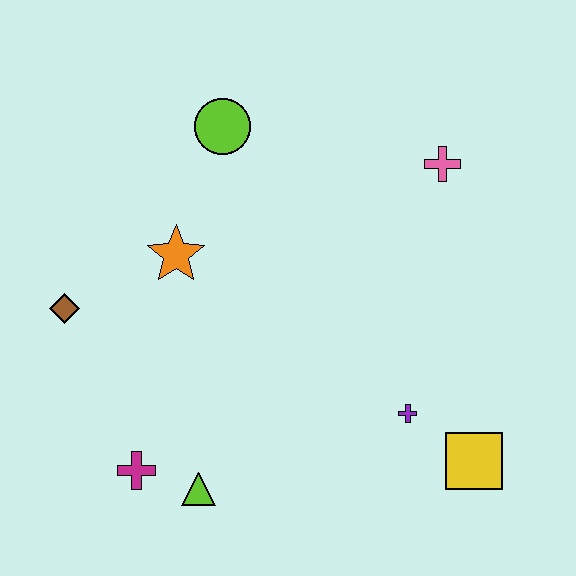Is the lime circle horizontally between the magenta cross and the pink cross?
Yes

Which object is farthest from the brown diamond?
The yellow square is farthest from the brown diamond.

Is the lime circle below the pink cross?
No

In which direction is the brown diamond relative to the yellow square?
The brown diamond is to the left of the yellow square.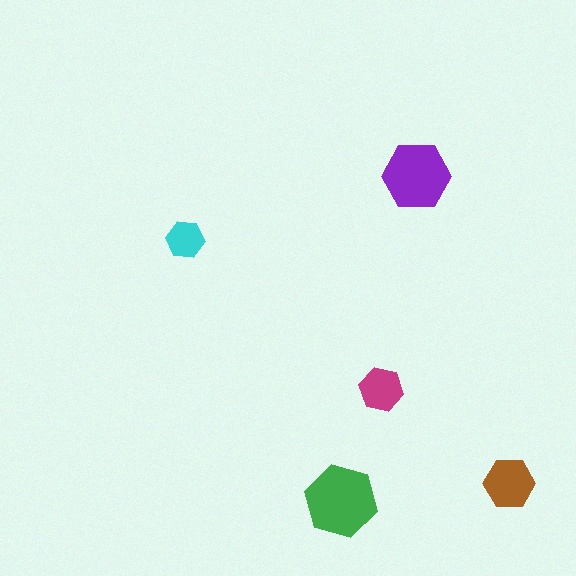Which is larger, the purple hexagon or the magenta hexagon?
The purple one.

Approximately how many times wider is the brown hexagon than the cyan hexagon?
About 1.5 times wider.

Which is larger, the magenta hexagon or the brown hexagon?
The brown one.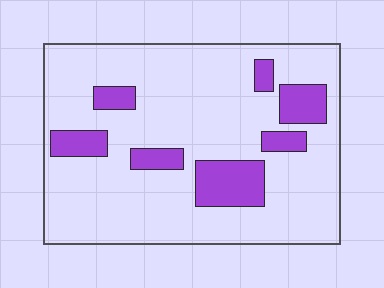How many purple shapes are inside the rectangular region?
7.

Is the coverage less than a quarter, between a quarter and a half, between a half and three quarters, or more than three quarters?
Less than a quarter.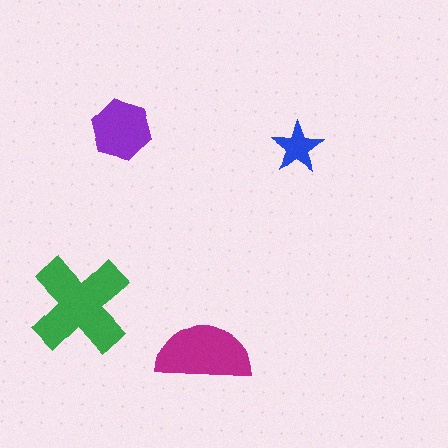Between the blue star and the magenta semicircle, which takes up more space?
The magenta semicircle.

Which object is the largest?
The green cross.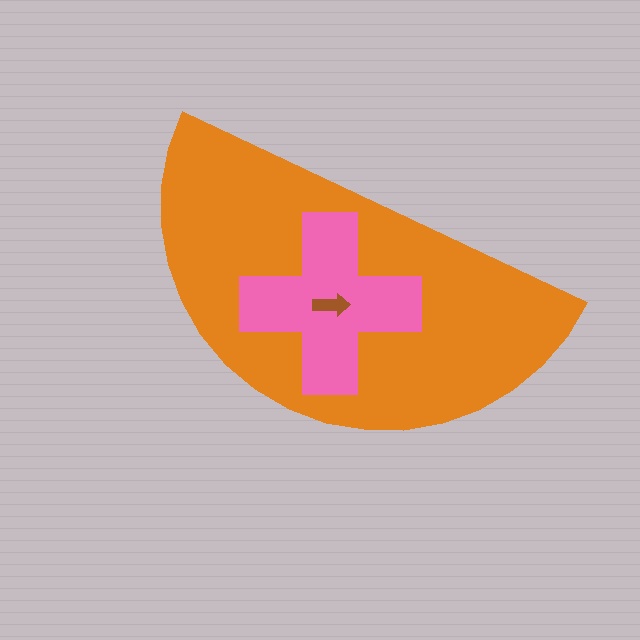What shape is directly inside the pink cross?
The brown arrow.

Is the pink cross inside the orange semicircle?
Yes.